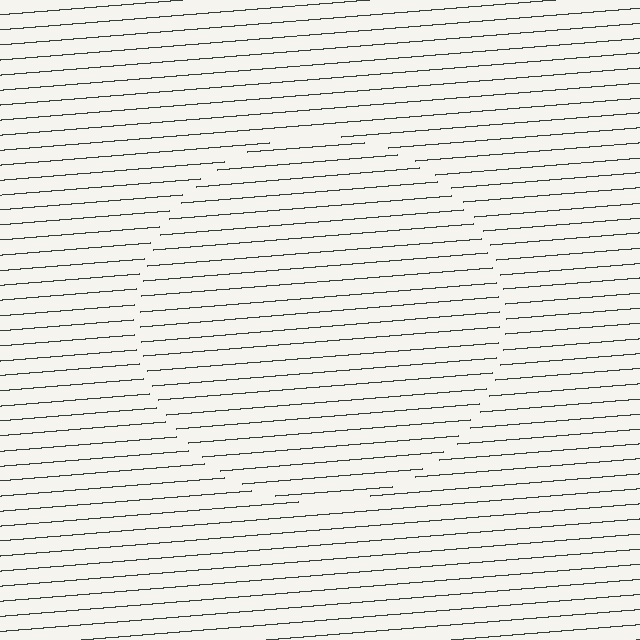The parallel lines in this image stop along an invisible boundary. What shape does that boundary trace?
An illusory circle. The interior of the shape contains the same grating, shifted by half a period — the contour is defined by the phase discontinuity where line-ends from the inner and outer gratings abut.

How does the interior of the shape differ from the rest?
The interior of the shape contains the same grating, shifted by half a period — the contour is defined by the phase discontinuity where line-ends from the inner and outer gratings abut.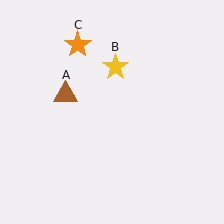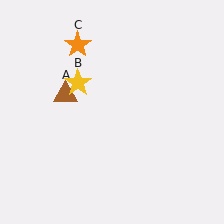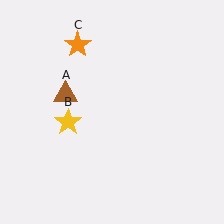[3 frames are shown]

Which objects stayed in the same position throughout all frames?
Brown triangle (object A) and orange star (object C) remained stationary.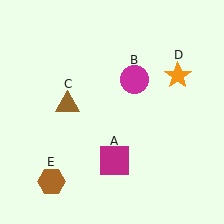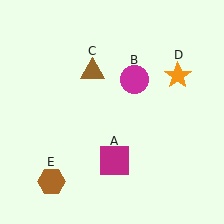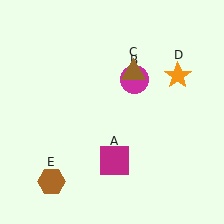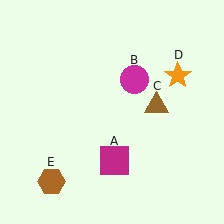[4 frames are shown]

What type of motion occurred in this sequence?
The brown triangle (object C) rotated clockwise around the center of the scene.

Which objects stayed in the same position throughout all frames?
Magenta square (object A) and magenta circle (object B) and orange star (object D) and brown hexagon (object E) remained stationary.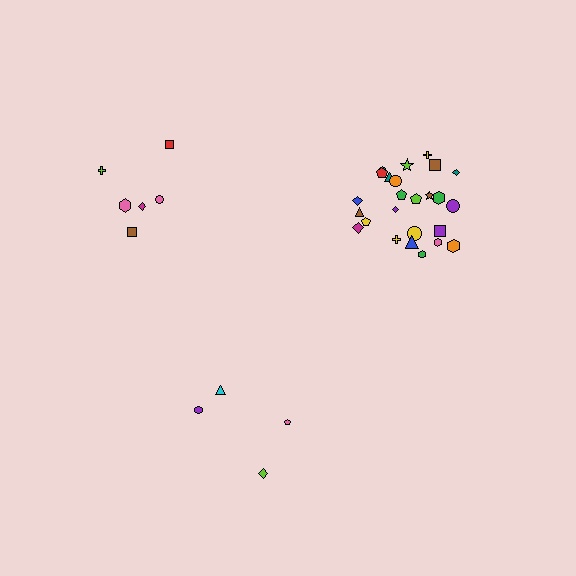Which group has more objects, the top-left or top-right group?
The top-right group.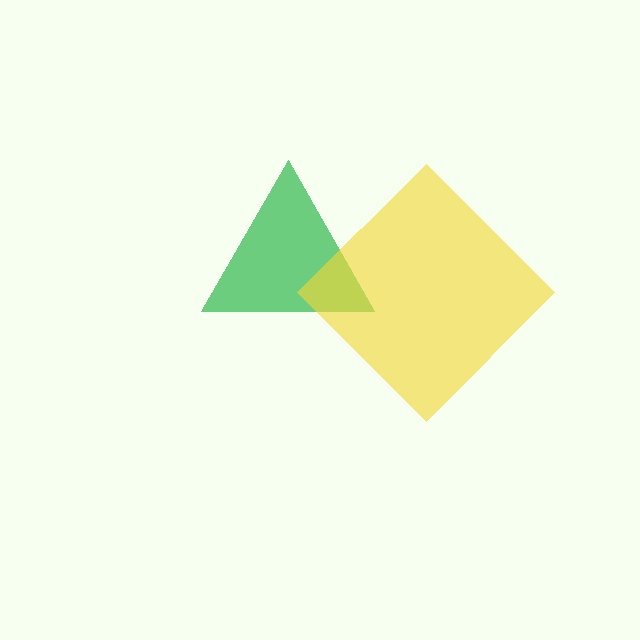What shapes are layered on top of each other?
The layered shapes are: a green triangle, a yellow diamond.